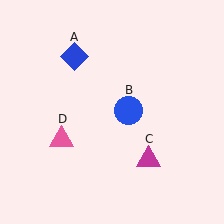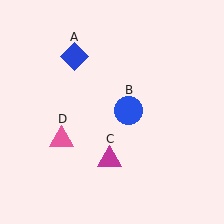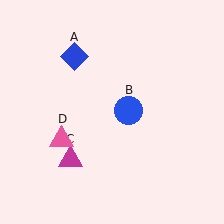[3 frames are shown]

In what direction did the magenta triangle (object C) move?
The magenta triangle (object C) moved left.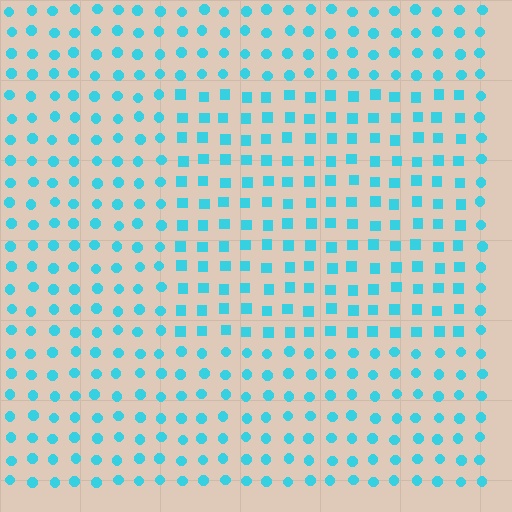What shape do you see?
I see a rectangle.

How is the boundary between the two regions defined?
The boundary is defined by a change in element shape: squares inside vs. circles outside. All elements share the same color and spacing.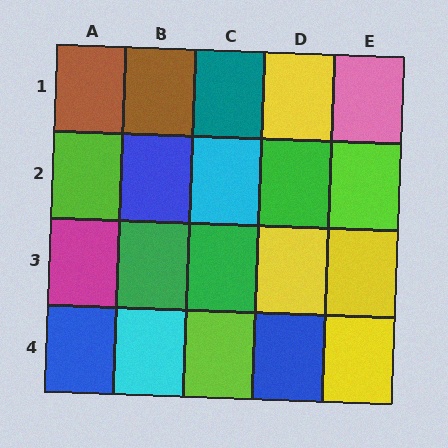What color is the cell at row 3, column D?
Yellow.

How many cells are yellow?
4 cells are yellow.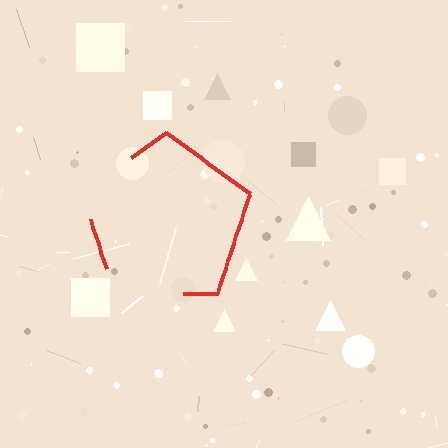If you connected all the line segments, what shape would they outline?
They would outline a pentagon.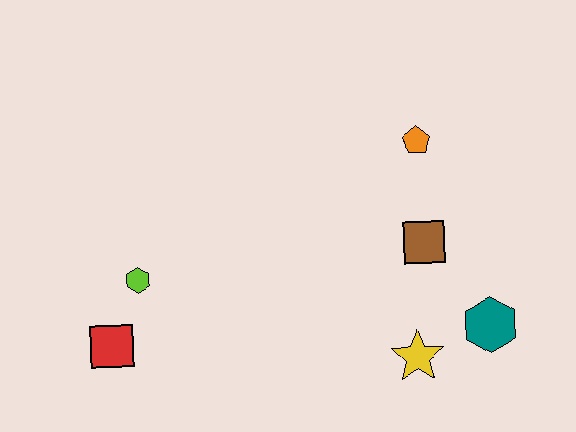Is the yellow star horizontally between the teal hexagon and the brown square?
No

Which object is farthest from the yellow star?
The red square is farthest from the yellow star.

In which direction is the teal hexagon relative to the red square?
The teal hexagon is to the right of the red square.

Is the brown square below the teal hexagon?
No